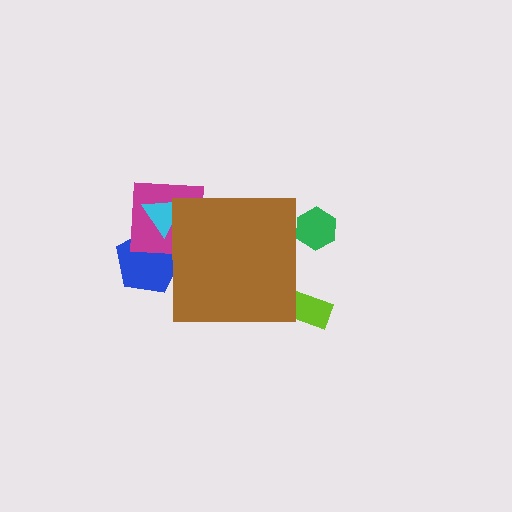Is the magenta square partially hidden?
Yes, the magenta square is partially hidden behind the brown square.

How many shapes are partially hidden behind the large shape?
5 shapes are partially hidden.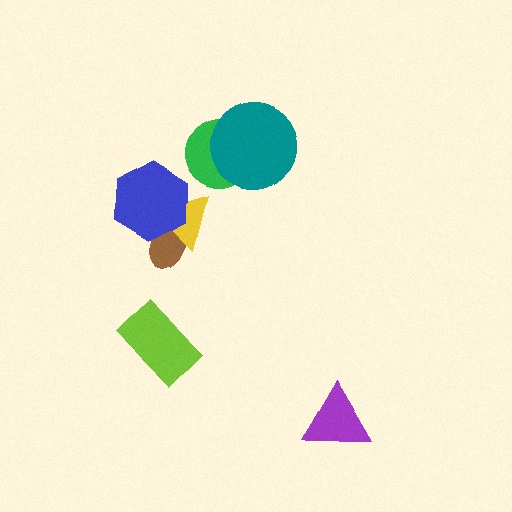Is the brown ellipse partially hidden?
Yes, it is partially covered by another shape.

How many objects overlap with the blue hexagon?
2 objects overlap with the blue hexagon.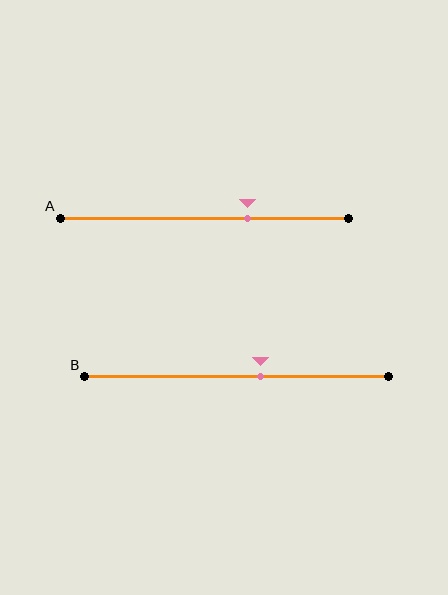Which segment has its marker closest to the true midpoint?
Segment B has its marker closest to the true midpoint.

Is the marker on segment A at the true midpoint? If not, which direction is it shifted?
No, the marker on segment A is shifted to the right by about 15% of the segment length.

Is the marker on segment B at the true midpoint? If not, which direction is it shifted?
No, the marker on segment B is shifted to the right by about 8% of the segment length.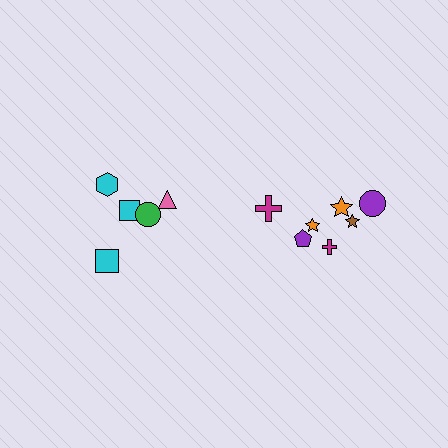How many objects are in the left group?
There are 5 objects.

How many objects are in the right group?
There are 7 objects.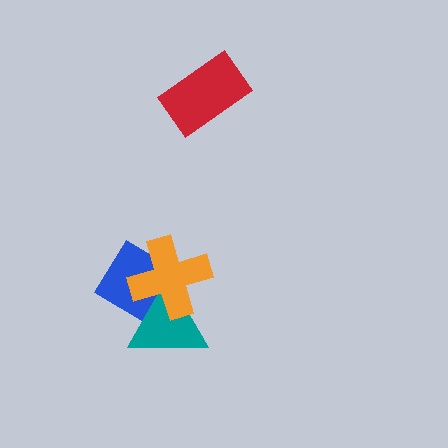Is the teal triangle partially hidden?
Yes, it is partially covered by another shape.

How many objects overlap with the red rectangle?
0 objects overlap with the red rectangle.